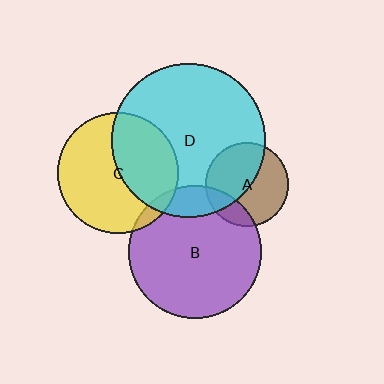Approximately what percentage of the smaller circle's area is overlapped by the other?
Approximately 50%.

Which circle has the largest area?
Circle D (cyan).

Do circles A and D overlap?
Yes.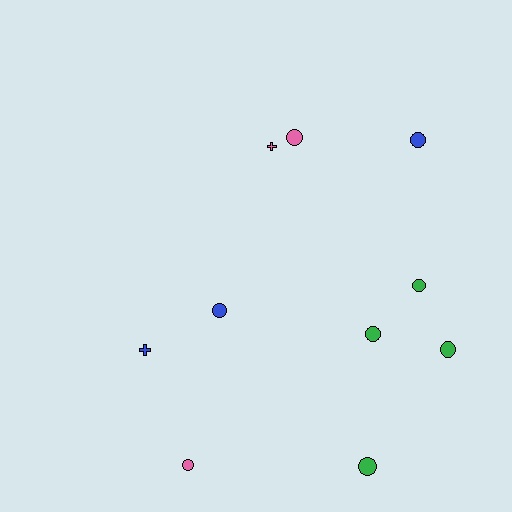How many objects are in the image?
There are 10 objects.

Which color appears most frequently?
Green, with 4 objects.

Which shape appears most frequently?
Circle, with 8 objects.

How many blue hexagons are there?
There are no blue hexagons.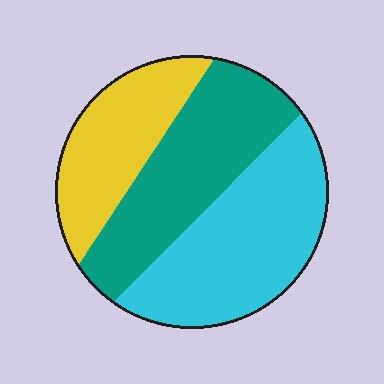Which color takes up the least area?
Yellow, at roughly 25%.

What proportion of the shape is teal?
Teal covers roughly 35% of the shape.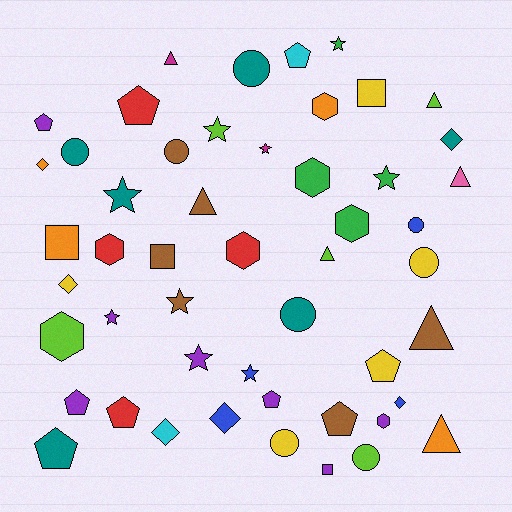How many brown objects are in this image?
There are 6 brown objects.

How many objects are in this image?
There are 50 objects.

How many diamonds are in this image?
There are 6 diamonds.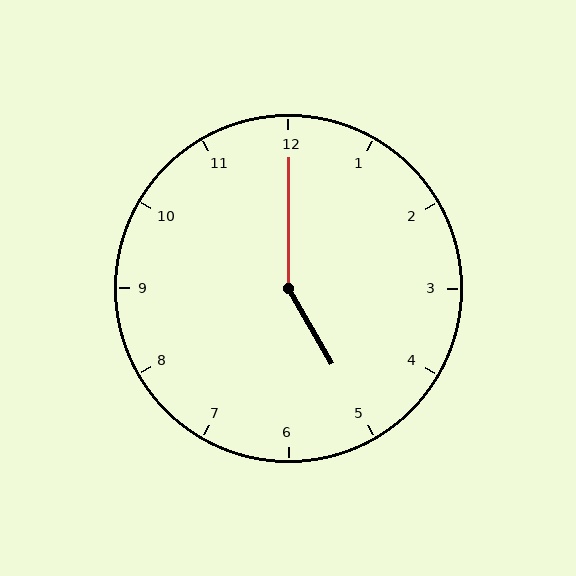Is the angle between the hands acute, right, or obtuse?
It is obtuse.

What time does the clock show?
5:00.